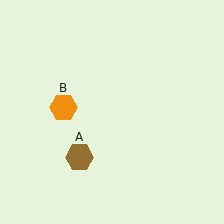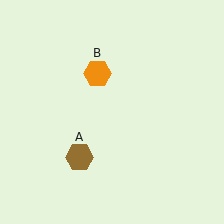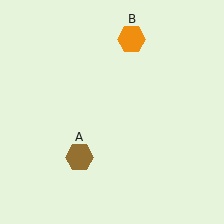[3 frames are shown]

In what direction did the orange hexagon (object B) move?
The orange hexagon (object B) moved up and to the right.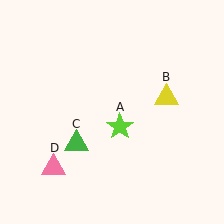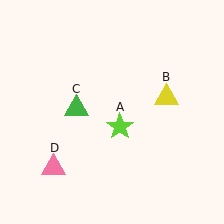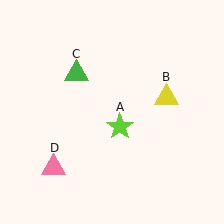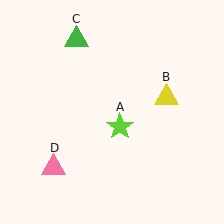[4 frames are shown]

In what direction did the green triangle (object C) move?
The green triangle (object C) moved up.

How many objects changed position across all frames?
1 object changed position: green triangle (object C).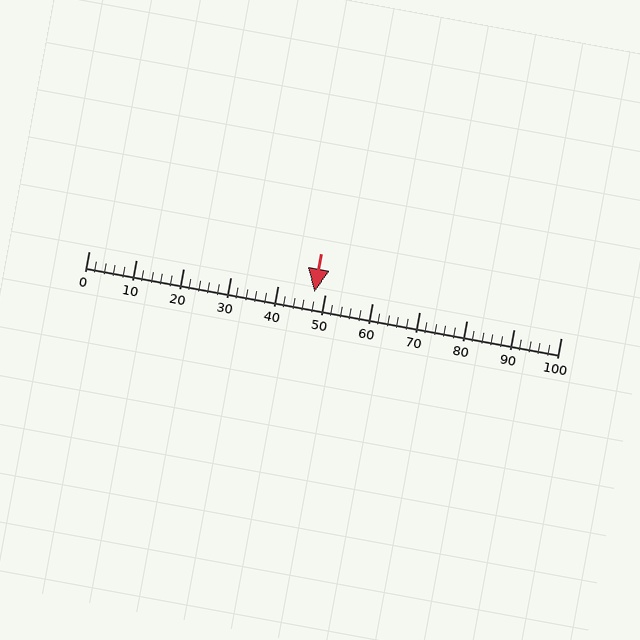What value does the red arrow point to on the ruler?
The red arrow points to approximately 48.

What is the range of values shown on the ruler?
The ruler shows values from 0 to 100.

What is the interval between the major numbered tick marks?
The major tick marks are spaced 10 units apart.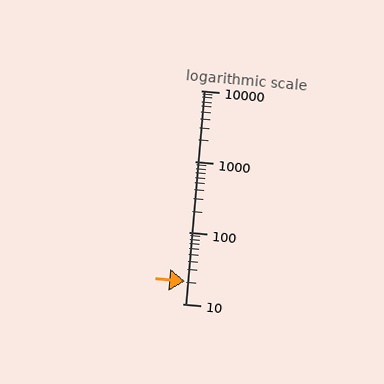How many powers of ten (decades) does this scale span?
The scale spans 3 decades, from 10 to 10000.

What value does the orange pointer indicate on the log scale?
The pointer indicates approximately 21.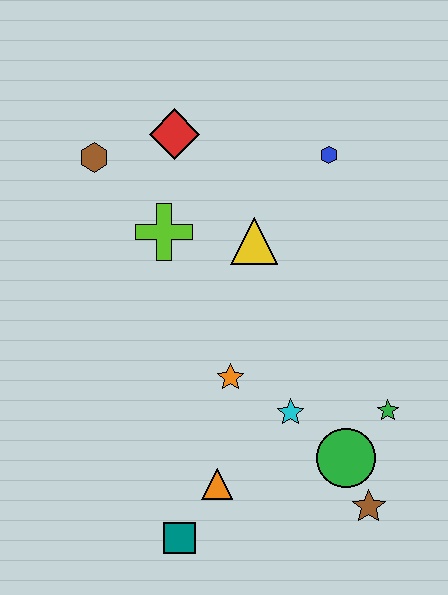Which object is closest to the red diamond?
The brown hexagon is closest to the red diamond.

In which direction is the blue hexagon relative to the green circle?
The blue hexagon is above the green circle.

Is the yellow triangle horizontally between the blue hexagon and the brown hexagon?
Yes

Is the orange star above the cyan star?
Yes